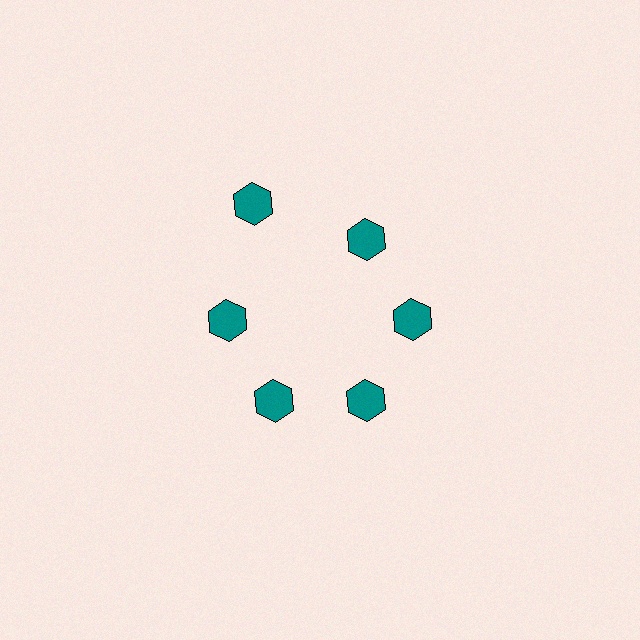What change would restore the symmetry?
The symmetry would be restored by moving it inward, back onto the ring so that all 6 hexagons sit at equal angles and equal distance from the center.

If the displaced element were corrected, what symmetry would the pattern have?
It would have 6-fold rotational symmetry — the pattern would map onto itself every 60 degrees.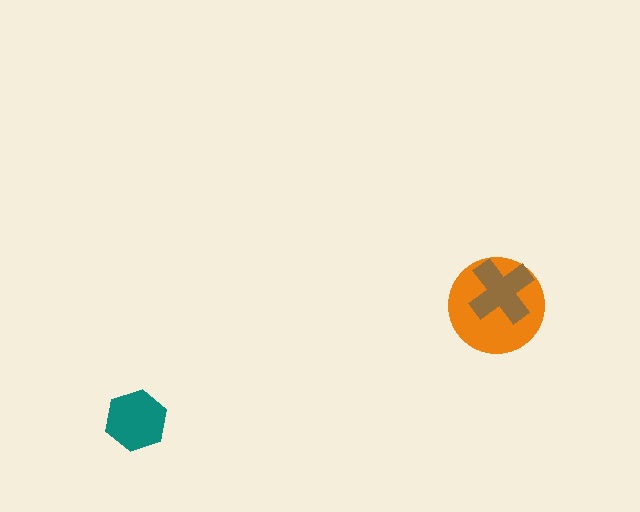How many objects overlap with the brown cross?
1 object overlaps with the brown cross.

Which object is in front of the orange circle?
The brown cross is in front of the orange circle.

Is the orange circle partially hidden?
Yes, it is partially covered by another shape.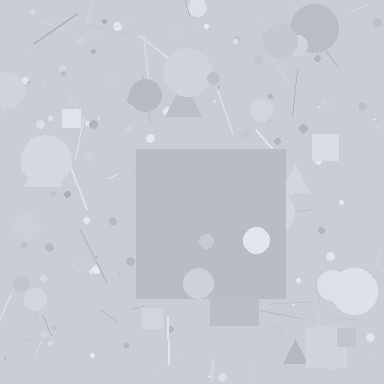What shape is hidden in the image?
A square is hidden in the image.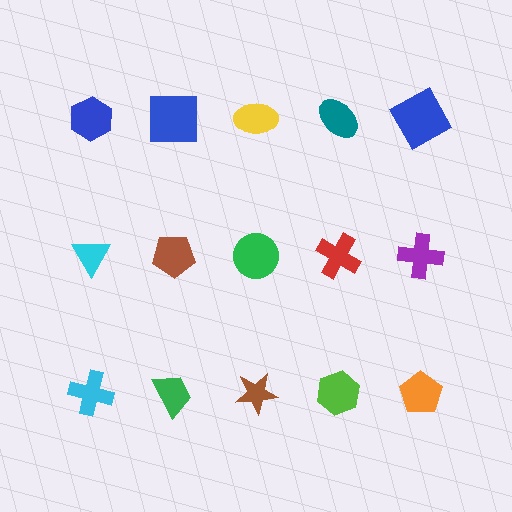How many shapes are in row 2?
5 shapes.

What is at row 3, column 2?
A green trapezoid.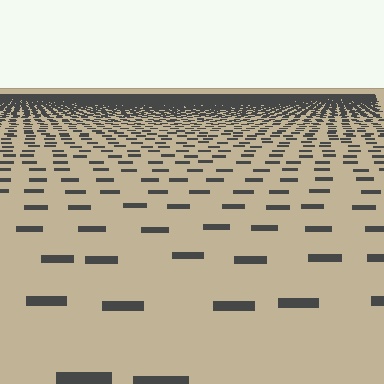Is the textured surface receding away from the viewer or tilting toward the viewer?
The surface is receding away from the viewer. Texture elements get smaller and denser toward the top.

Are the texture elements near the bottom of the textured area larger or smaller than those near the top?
Larger. Near the bottom, elements are closer to the viewer and appear at a bigger on-screen size.